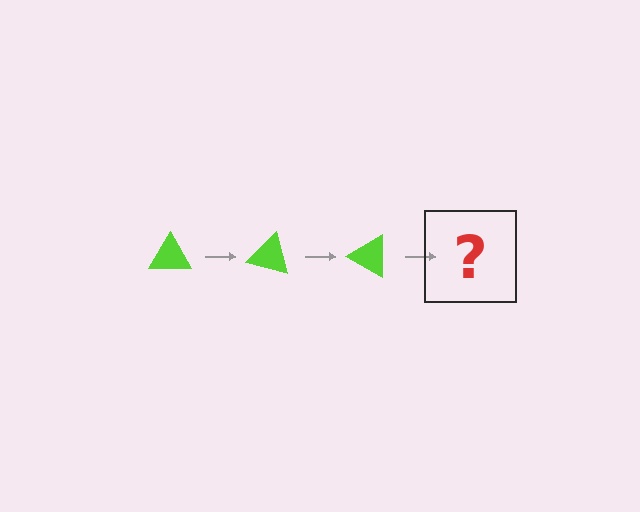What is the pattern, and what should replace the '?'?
The pattern is that the triangle rotates 15 degrees each step. The '?' should be a lime triangle rotated 45 degrees.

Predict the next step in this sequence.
The next step is a lime triangle rotated 45 degrees.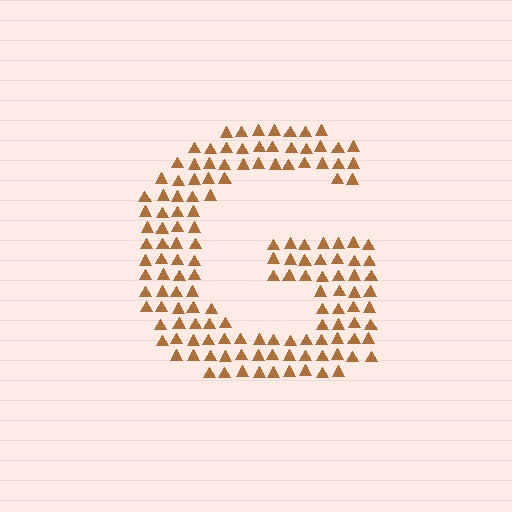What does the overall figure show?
The overall figure shows the letter G.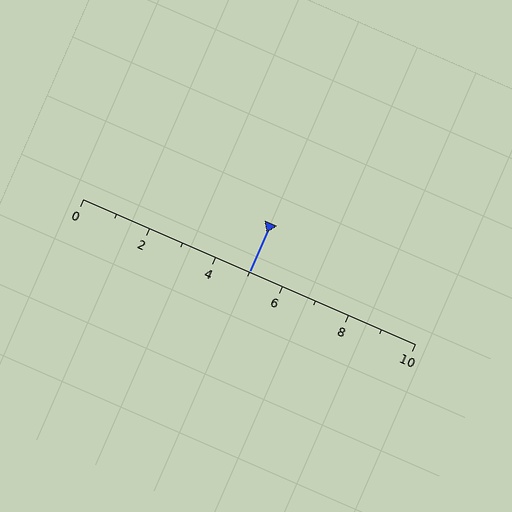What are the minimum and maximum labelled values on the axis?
The axis runs from 0 to 10.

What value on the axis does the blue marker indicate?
The marker indicates approximately 5.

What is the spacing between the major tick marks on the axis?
The major ticks are spaced 2 apart.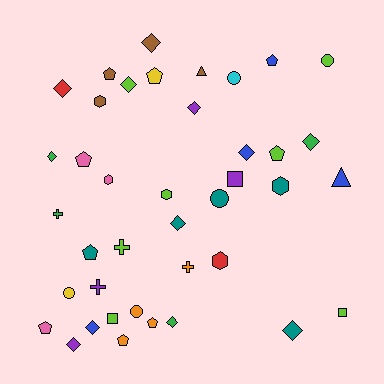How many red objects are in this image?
There are 2 red objects.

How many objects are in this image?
There are 40 objects.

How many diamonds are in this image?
There are 12 diamonds.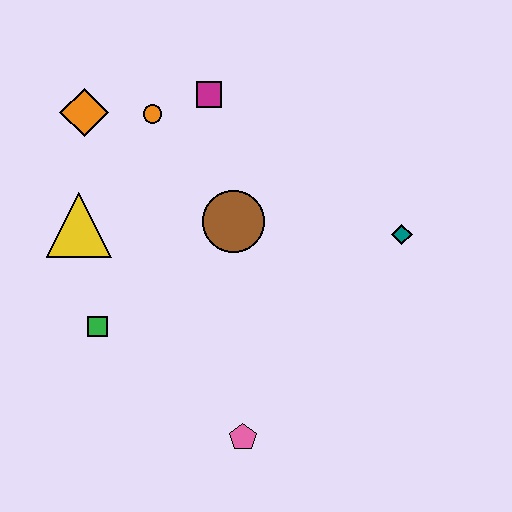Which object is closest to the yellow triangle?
The green square is closest to the yellow triangle.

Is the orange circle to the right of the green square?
Yes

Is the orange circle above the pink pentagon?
Yes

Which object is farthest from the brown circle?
The pink pentagon is farthest from the brown circle.